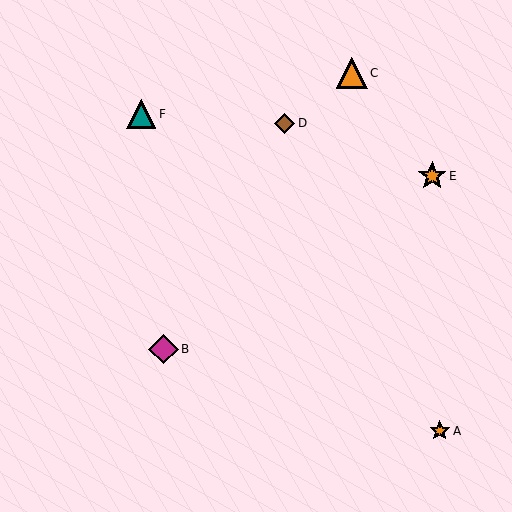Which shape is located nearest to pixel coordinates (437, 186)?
The orange star (labeled E) at (432, 176) is nearest to that location.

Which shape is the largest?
The orange triangle (labeled C) is the largest.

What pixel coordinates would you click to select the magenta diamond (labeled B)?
Click at (163, 349) to select the magenta diamond B.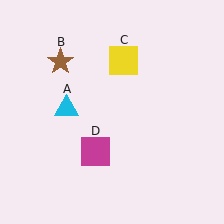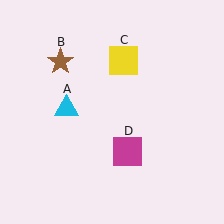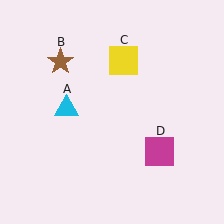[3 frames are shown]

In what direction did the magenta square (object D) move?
The magenta square (object D) moved right.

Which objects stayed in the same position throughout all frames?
Cyan triangle (object A) and brown star (object B) and yellow square (object C) remained stationary.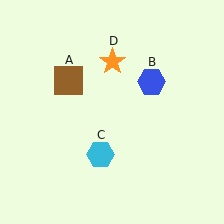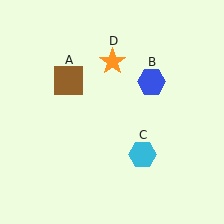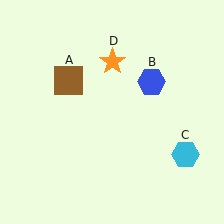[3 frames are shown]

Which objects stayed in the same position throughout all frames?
Brown square (object A) and blue hexagon (object B) and orange star (object D) remained stationary.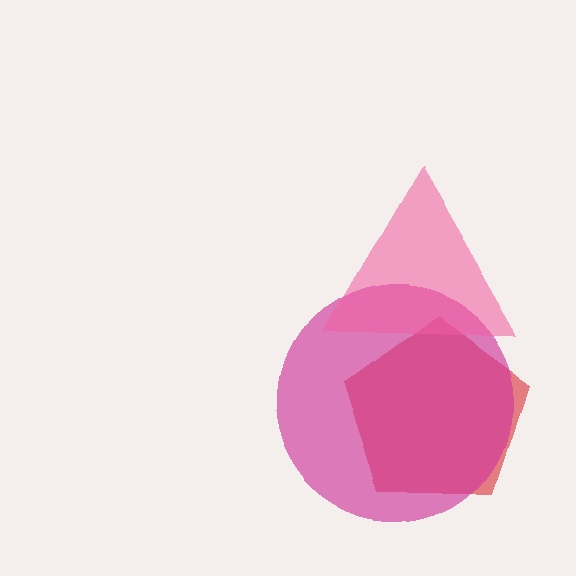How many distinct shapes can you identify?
There are 3 distinct shapes: a red pentagon, a magenta circle, a pink triangle.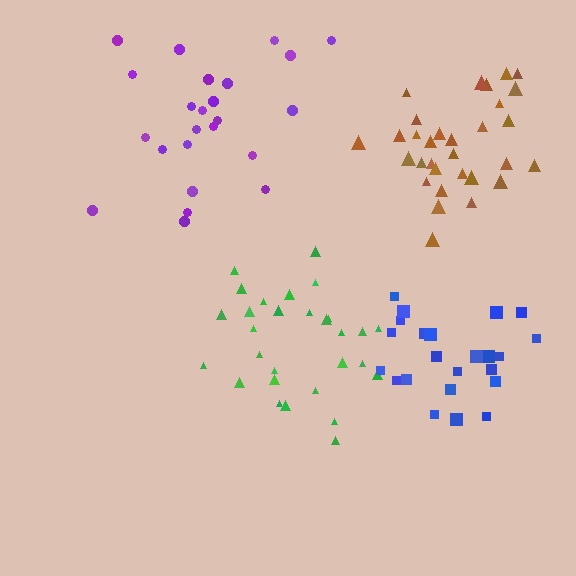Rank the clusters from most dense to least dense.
brown, blue, green, purple.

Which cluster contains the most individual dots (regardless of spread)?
Brown (32).